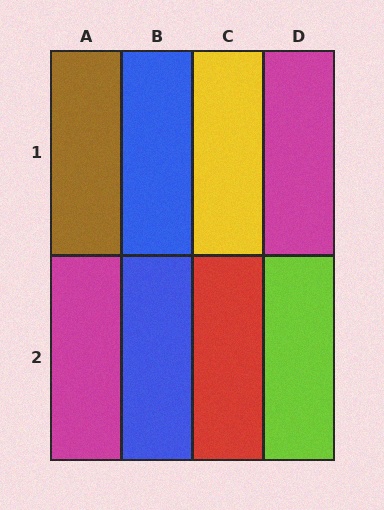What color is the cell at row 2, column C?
Red.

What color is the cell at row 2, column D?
Lime.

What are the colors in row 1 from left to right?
Brown, blue, yellow, magenta.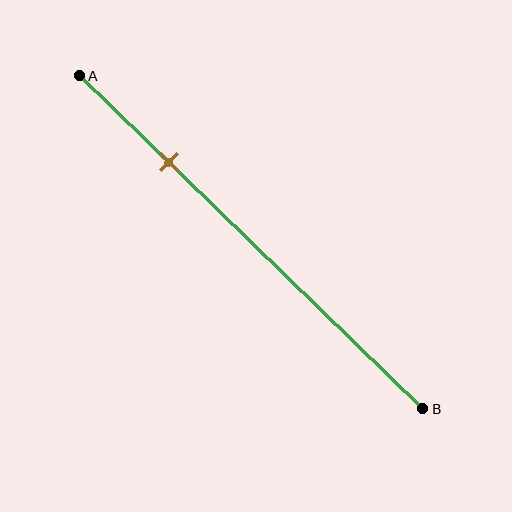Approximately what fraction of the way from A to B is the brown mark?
The brown mark is approximately 25% of the way from A to B.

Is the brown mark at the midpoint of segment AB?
No, the mark is at about 25% from A, not at the 50% midpoint.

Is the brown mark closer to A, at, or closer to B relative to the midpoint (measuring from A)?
The brown mark is closer to point A than the midpoint of segment AB.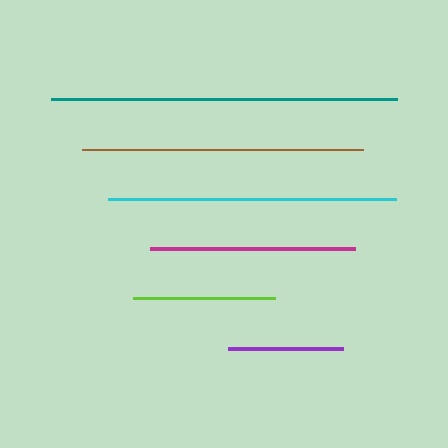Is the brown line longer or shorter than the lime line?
The brown line is longer than the lime line.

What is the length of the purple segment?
The purple segment is approximately 115 pixels long.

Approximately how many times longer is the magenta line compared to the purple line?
The magenta line is approximately 1.8 times the length of the purple line.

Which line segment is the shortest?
The purple line is the shortest at approximately 115 pixels.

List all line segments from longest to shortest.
From longest to shortest: teal, cyan, brown, magenta, lime, purple.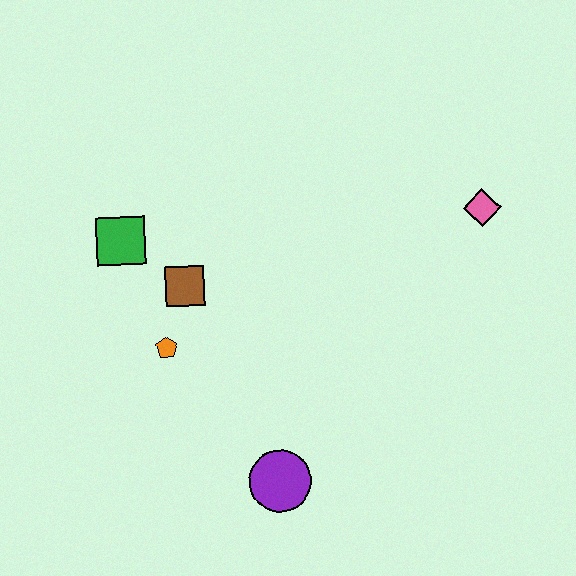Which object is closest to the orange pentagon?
The brown square is closest to the orange pentagon.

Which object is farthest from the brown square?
The pink diamond is farthest from the brown square.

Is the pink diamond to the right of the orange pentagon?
Yes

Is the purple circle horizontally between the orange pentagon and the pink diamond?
Yes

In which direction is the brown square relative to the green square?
The brown square is to the right of the green square.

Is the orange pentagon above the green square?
No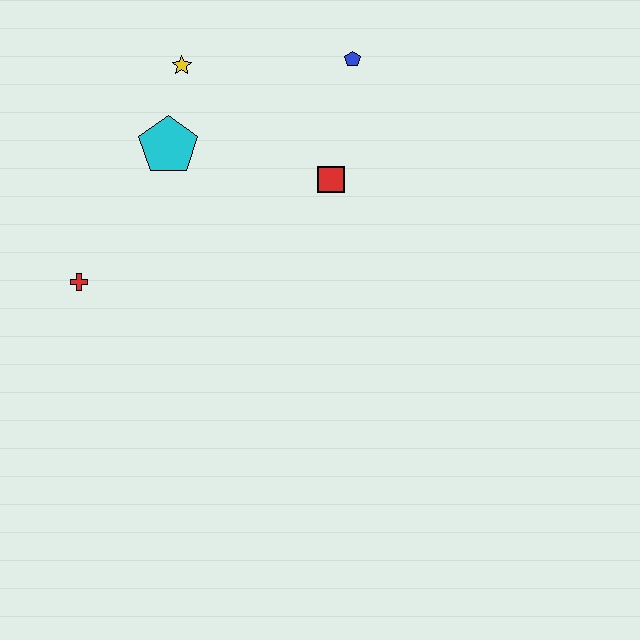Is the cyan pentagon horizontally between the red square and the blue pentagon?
No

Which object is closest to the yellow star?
The cyan pentagon is closest to the yellow star.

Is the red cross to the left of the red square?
Yes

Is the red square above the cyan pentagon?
No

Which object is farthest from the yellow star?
The red cross is farthest from the yellow star.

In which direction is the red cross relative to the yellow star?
The red cross is below the yellow star.